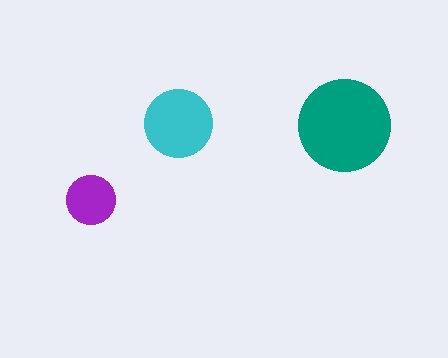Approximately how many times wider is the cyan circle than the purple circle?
About 1.5 times wider.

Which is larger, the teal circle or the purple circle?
The teal one.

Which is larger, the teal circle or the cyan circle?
The teal one.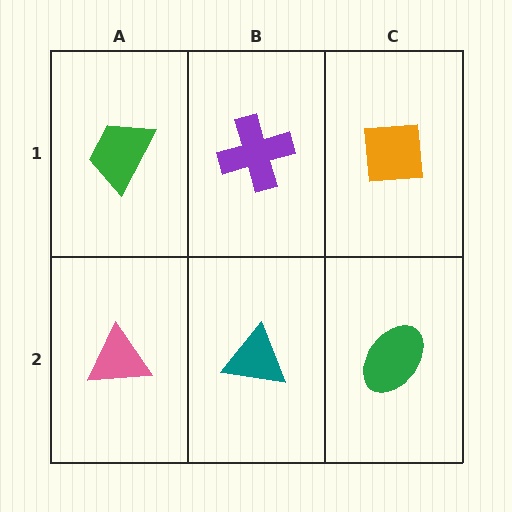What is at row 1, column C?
An orange square.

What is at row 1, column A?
A green trapezoid.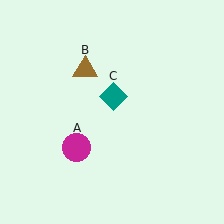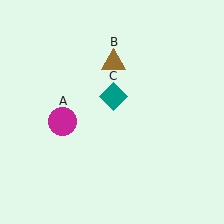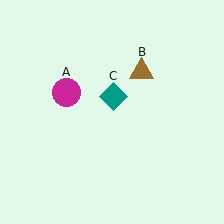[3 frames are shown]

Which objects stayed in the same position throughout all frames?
Teal diamond (object C) remained stationary.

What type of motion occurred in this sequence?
The magenta circle (object A), brown triangle (object B) rotated clockwise around the center of the scene.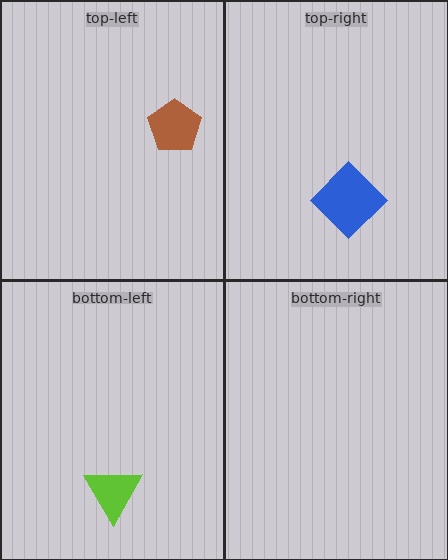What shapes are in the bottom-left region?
The lime triangle.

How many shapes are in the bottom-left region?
1.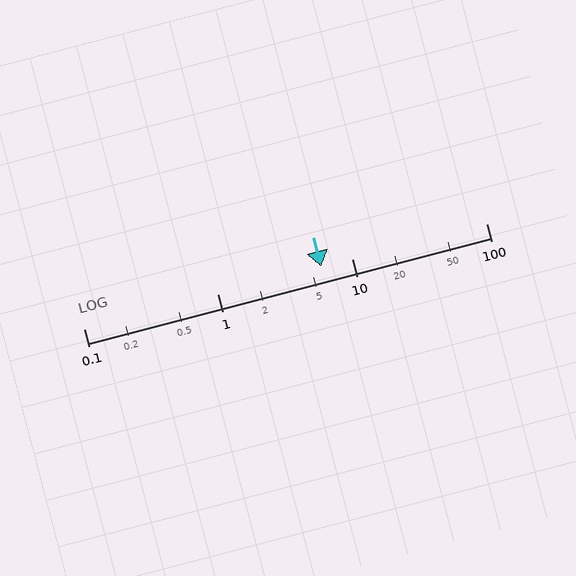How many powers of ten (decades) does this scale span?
The scale spans 3 decades, from 0.1 to 100.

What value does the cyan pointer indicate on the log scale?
The pointer indicates approximately 5.9.